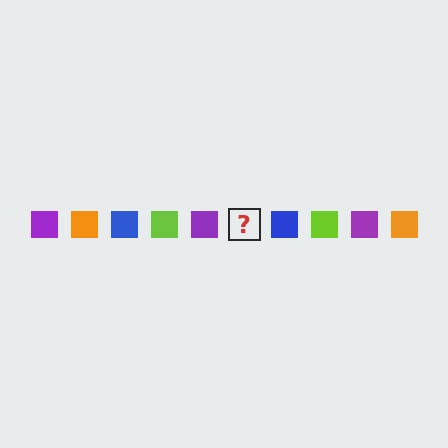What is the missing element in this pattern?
The missing element is an orange square.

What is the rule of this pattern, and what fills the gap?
The rule is that the pattern cycles through purple, orange, blue, lime squares. The gap should be filled with an orange square.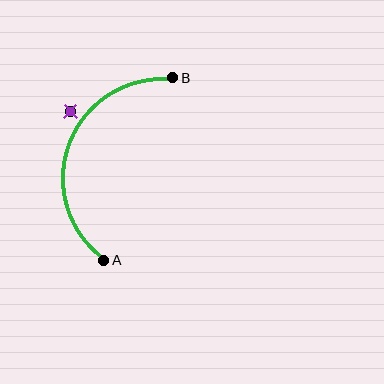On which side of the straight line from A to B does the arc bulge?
The arc bulges to the left of the straight line connecting A and B.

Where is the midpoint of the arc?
The arc midpoint is the point on the curve farthest from the straight line joining A and B. It sits to the left of that line.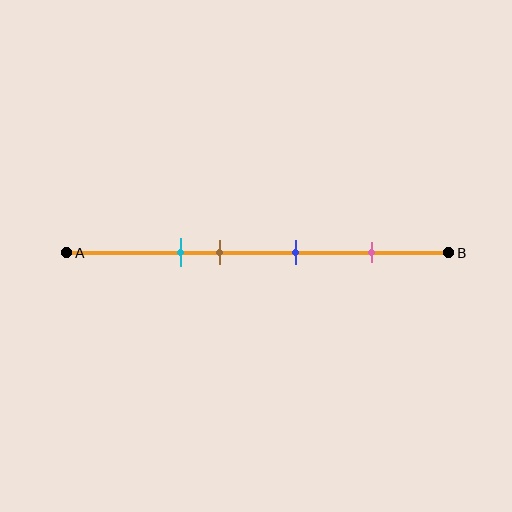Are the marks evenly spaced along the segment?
No, the marks are not evenly spaced.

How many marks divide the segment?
There are 4 marks dividing the segment.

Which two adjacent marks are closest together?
The cyan and brown marks are the closest adjacent pair.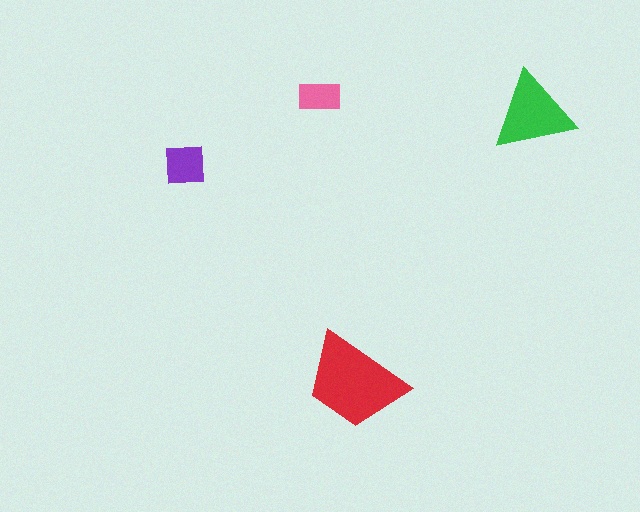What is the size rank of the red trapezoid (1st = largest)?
1st.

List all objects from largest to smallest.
The red trapezoid, the green triangle, the purple square, the pink rectangle.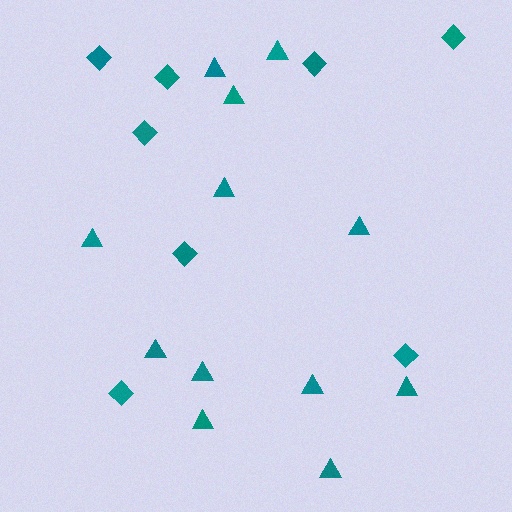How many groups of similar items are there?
There are 2 groups: one group of triangles (12) and one group of diamonds (8).